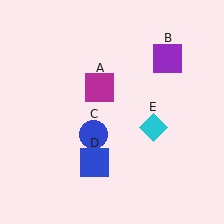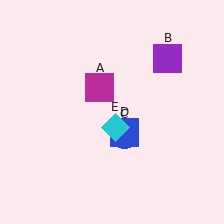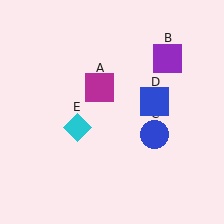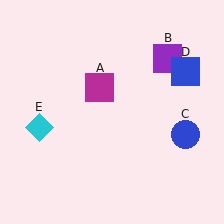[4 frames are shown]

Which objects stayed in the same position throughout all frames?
Magenta square (object A) and purple square (object B) remained stationary.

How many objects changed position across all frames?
3 objects changed position: blue circle (object C), blue square (object D), cyan diamond (object E).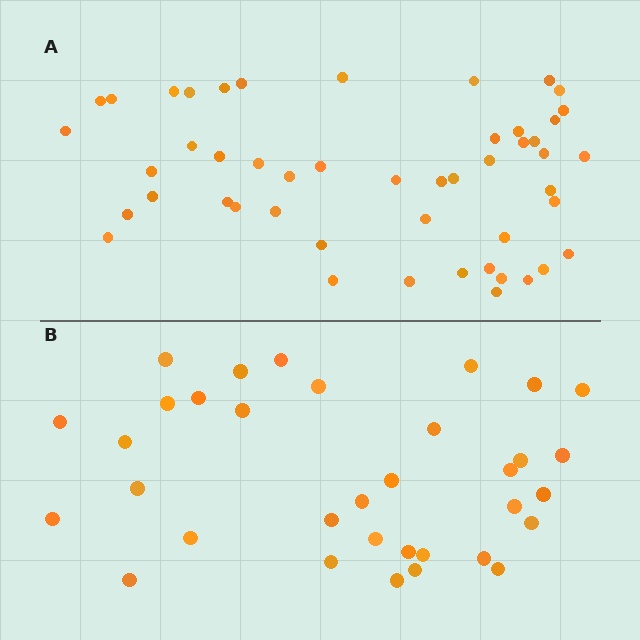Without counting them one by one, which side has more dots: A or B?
Region A (the top region) has more dots.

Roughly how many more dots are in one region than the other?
Region A has approximately 15 more dots than region B.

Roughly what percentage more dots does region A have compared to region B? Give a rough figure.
About 45% more.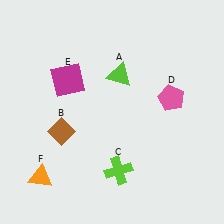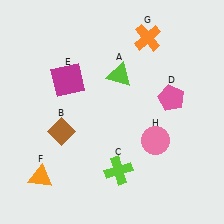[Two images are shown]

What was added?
An orange cross (G), a pink circle (H) were added in Image 2.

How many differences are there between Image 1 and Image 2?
There are 2 differences between the two images.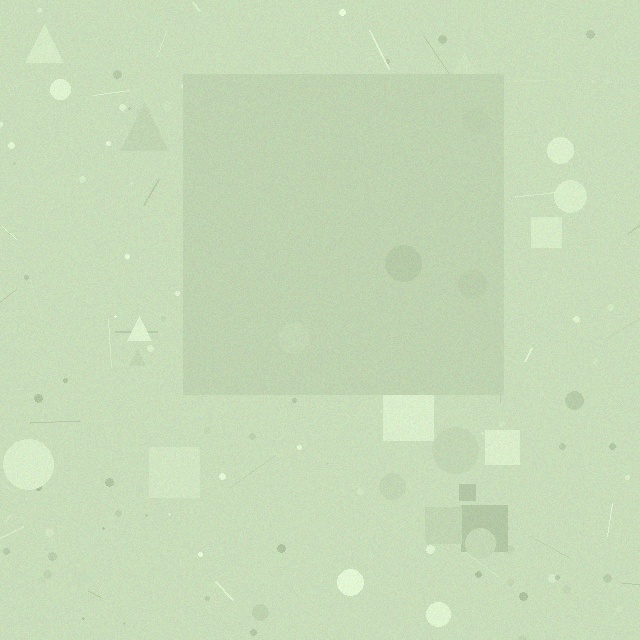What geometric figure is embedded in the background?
A square is embedded in the background.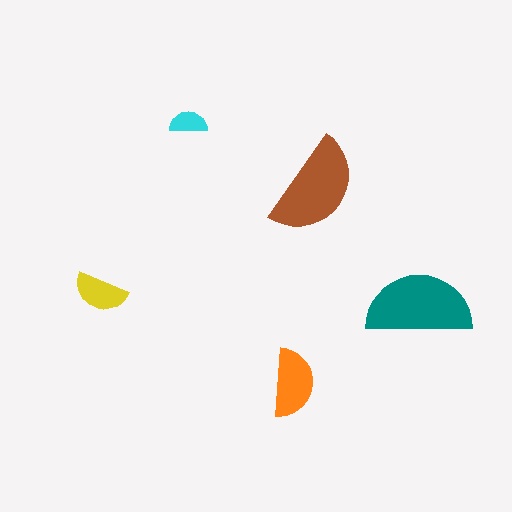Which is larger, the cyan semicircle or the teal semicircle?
The teal one.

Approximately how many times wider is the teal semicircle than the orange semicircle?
About 1.5 times wider.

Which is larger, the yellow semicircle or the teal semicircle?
The teal one.